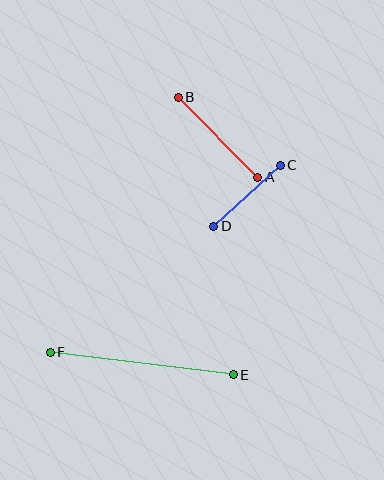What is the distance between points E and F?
The distance is approximately 184 pixels.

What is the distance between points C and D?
The distance is approximately 90 pixels.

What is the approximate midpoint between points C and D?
The midpoint is at approximately (247, 196) pixels.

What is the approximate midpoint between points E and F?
The midpoint is at approximately (142, 364) pixels.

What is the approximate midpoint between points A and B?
The midpoint is at approximately (218, 137) pixels.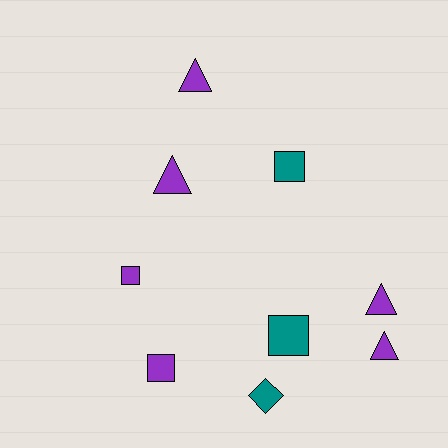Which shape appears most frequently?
Triangle, with 4 objects.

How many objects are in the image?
There are 9 objects.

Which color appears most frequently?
Purple, with 6 objects.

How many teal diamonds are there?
There is 1 teal diamond.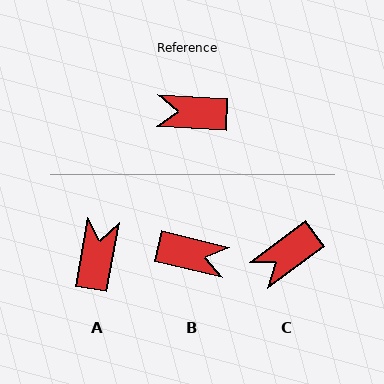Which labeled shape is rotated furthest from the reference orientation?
B, about 170 degrees away.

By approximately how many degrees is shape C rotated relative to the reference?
Approximately 40 degrees counter-clockwise.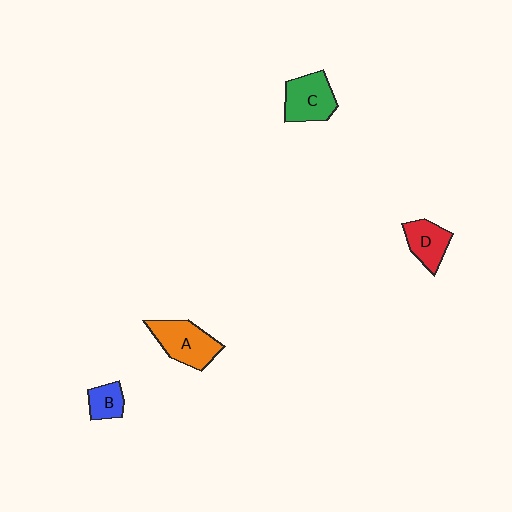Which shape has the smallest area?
Shape B (blue).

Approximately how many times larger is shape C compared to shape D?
Approximately 1.3 times.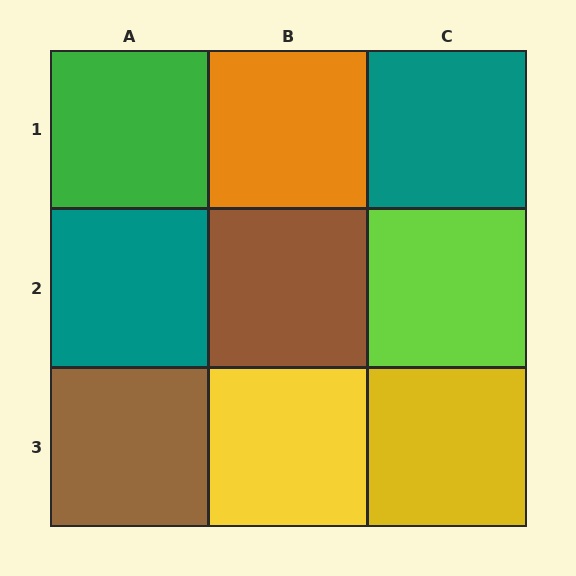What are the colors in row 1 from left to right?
Green, orange, teal.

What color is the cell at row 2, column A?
Teal.